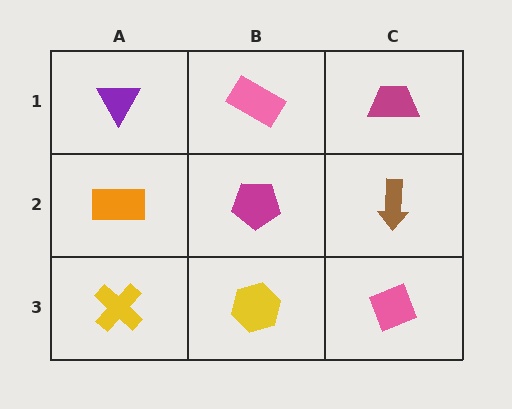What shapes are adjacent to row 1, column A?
An orange rectangle (row 2, column A), a pink rectangle (row 1, column B).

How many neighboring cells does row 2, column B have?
4.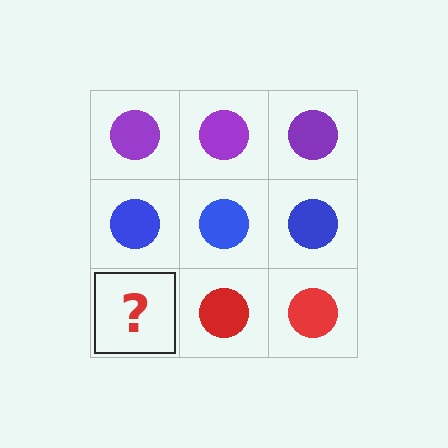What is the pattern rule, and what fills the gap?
The rule is that each row has a consistent color. The gap should be filled with a red circle.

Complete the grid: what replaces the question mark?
The question mark should be replaced with a red circle.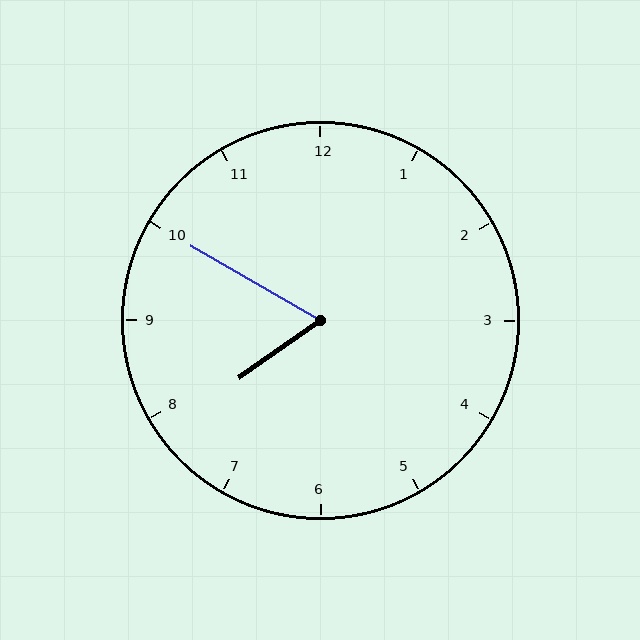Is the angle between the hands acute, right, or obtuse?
It is acute.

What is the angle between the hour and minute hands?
Approximately 65 degrees.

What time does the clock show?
7:50.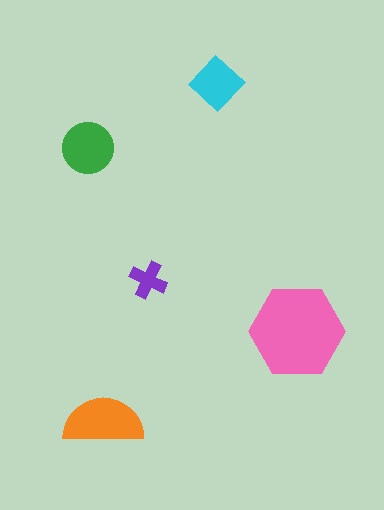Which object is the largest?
The pink hexagon.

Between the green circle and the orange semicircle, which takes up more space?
The orange semicircle.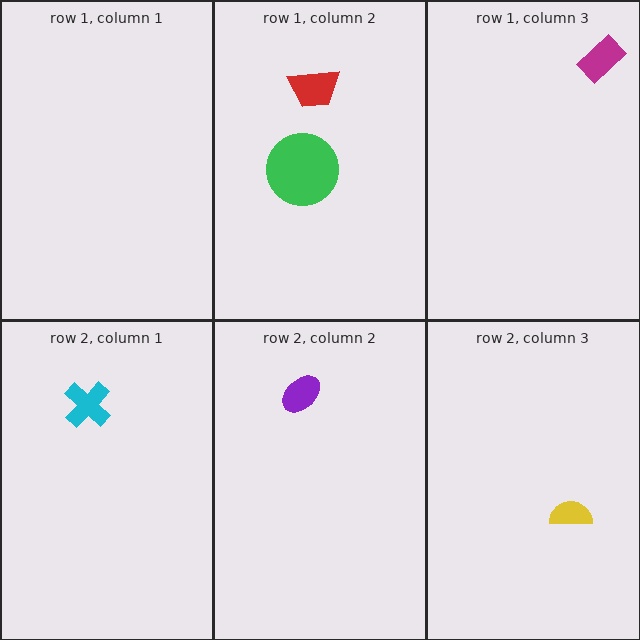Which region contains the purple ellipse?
The row 2, column 2 region.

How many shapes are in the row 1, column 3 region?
1.